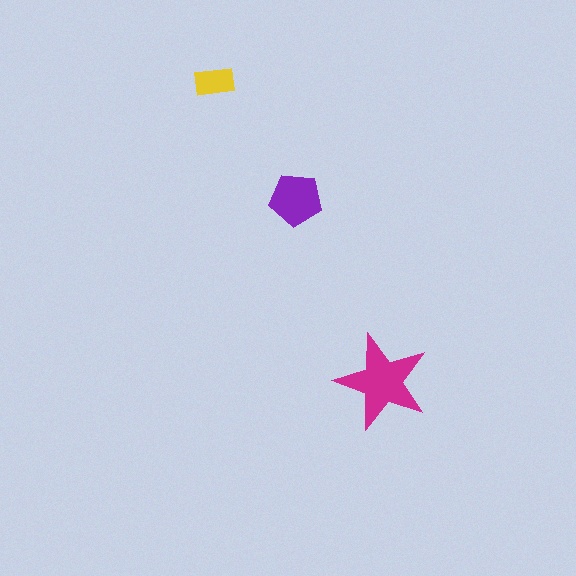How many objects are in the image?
There are 3 objects in the image.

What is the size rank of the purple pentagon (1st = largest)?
2nd.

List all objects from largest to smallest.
The magenta star, the purple pentagon, the yellow rectangle.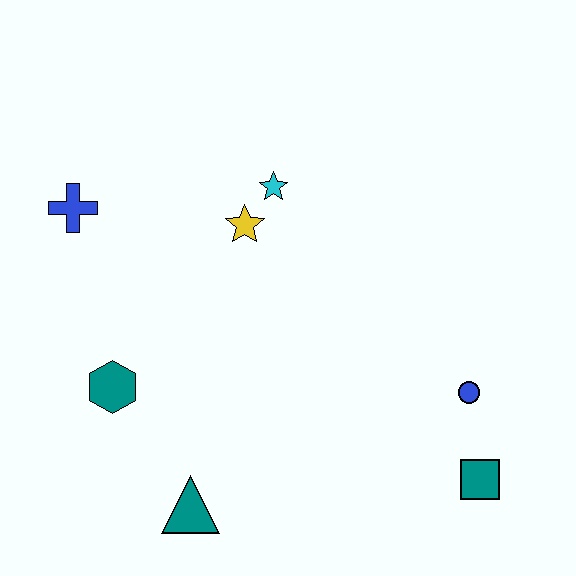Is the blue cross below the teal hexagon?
No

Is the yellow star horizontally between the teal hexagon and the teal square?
Yes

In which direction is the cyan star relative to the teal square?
The cyan star is above the teal square.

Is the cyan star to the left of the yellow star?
No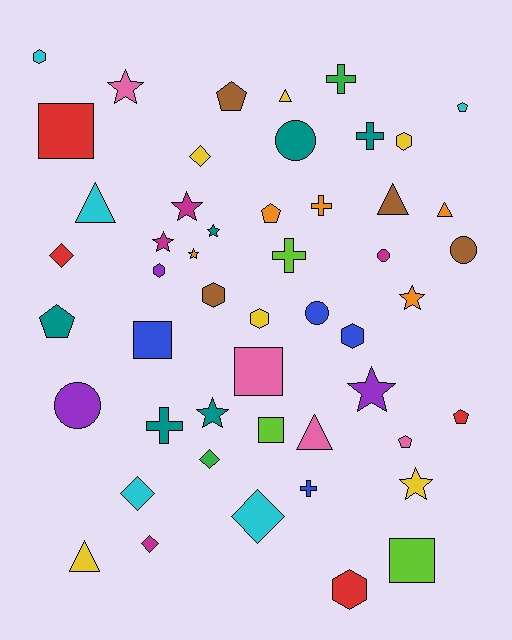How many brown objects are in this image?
There are 4 brown objects.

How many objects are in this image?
There are 50 objects.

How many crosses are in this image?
There are 6 crosses.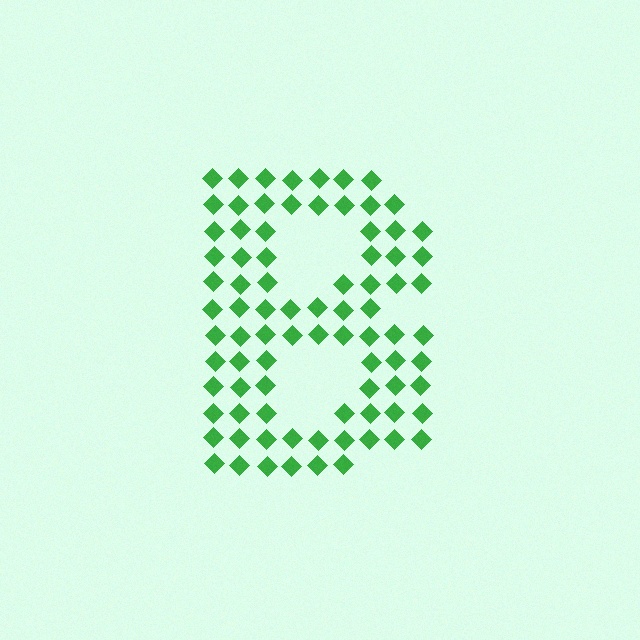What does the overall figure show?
The overall figure shows the letter B.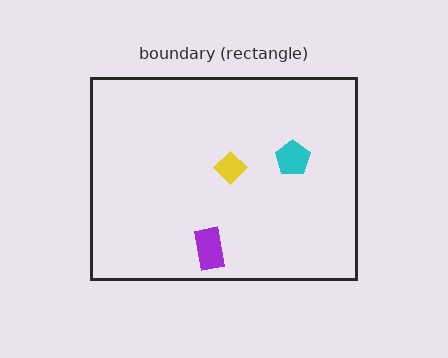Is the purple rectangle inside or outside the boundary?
Inside.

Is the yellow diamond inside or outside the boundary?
Inside.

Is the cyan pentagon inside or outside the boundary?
Inside.